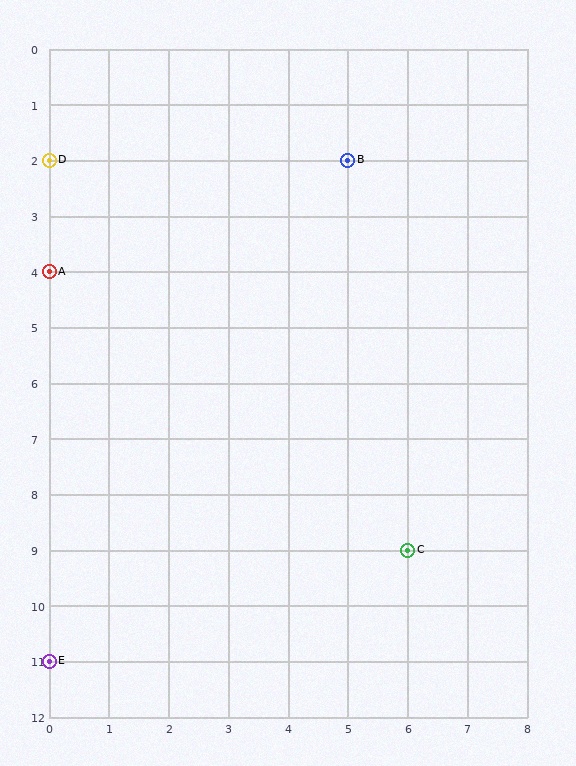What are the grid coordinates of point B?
Point B is at grid coordinates (5, 2).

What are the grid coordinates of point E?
Point E is at grid coordinates (0, 11).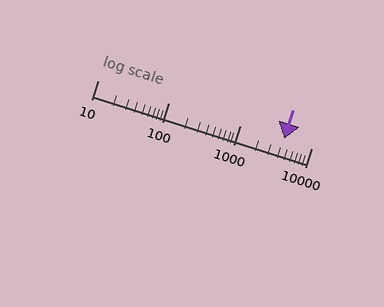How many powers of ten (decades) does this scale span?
The scale spans 3 decades, from 10 to 10000.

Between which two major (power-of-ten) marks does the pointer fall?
The pointer is between 1000 and 10000.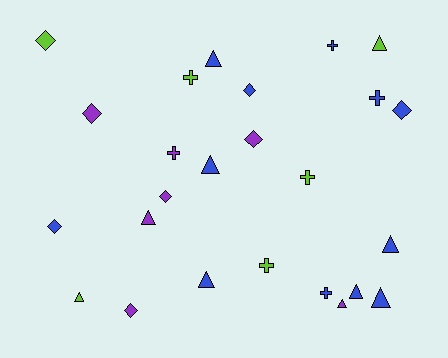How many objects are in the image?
There are 25 objects.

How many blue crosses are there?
There are 3 blue crosses.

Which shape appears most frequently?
Triangle, with 10 objects.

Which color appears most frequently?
Blue, with 12 objects.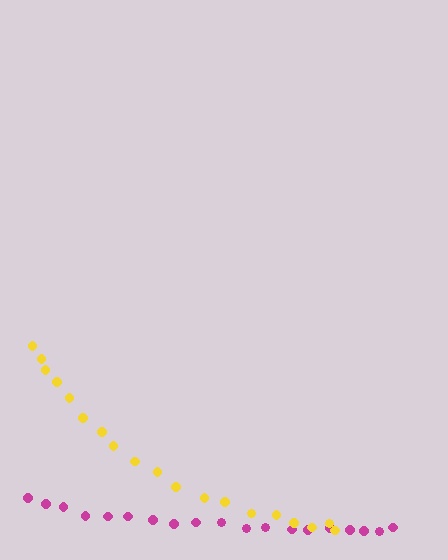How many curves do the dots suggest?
There are 2 distinct paths.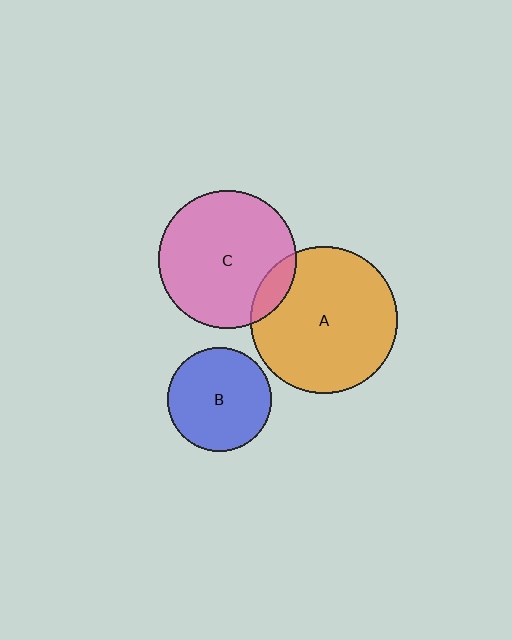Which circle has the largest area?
Circle A (orange).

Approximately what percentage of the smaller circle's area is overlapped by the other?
Approximately 10%.